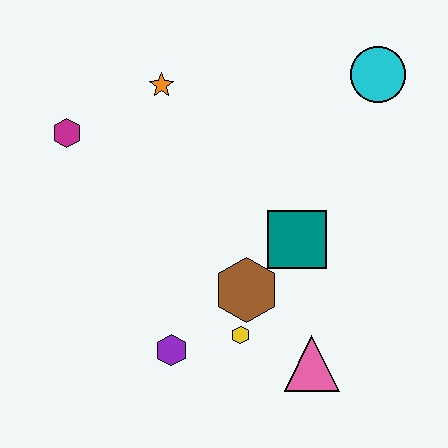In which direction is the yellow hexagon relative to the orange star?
The yellow hexagon is below the orange star.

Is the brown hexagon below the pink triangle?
No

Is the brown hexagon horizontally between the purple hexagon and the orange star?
No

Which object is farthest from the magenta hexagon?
The pink triangle is farthest from the magenta hexagon.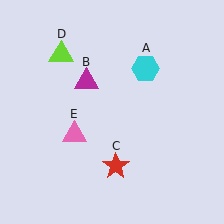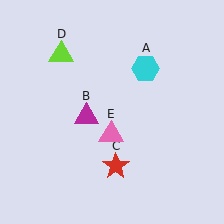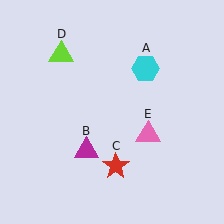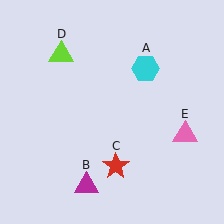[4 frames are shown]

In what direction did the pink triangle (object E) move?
The pink triangle (object E) moved right.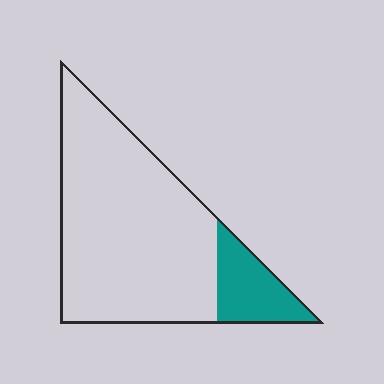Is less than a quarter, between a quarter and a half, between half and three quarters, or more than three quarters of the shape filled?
Less than a quarter.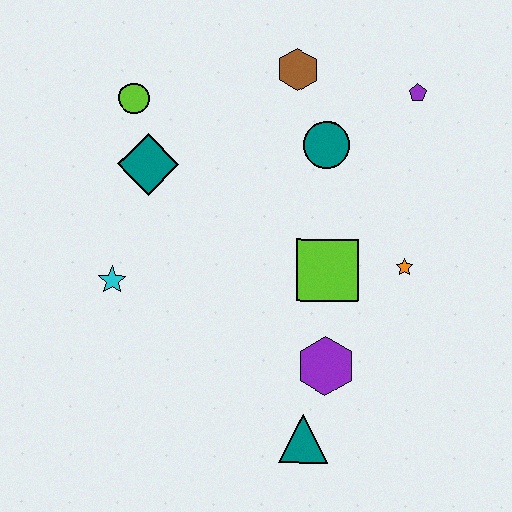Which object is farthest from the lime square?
The lime circle is farthest from the lime square.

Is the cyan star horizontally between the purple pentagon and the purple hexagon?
No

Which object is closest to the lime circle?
The teal diamond is closest to the lime circle.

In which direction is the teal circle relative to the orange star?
The teal circle is above the orange star.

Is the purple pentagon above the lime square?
Yes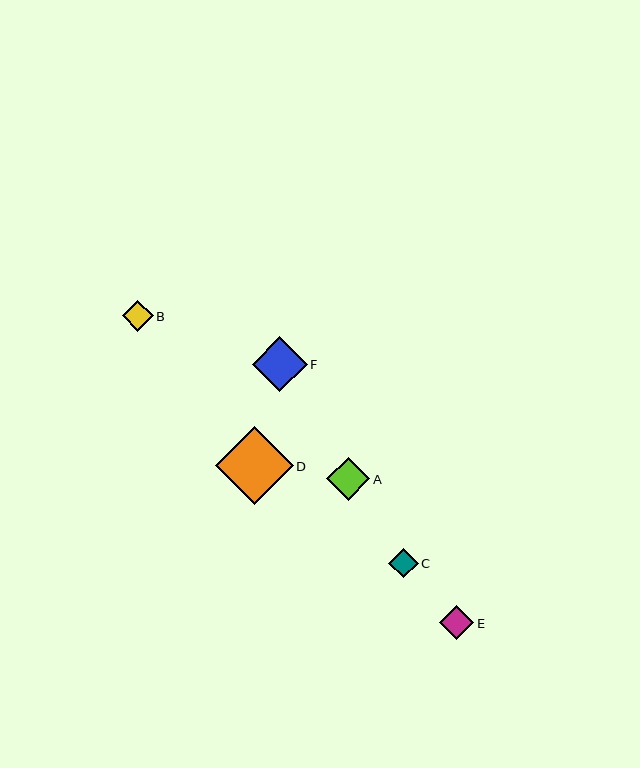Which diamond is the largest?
Diamond D is the largest with a size of approximately 78 pixels.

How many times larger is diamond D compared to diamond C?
Diamond D is approximately 2.6 times the size of diamond C.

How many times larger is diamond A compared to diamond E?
Diamond A is approximately 1.3 times the size of diamond E.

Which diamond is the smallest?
Diamond C is the smallest with a size of approximately 30 pixels.